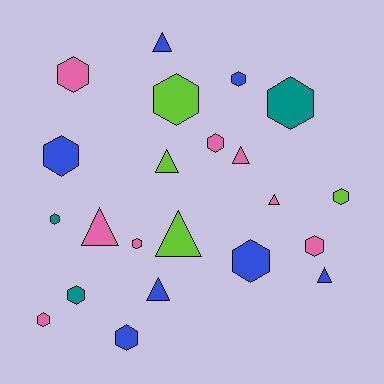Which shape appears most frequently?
Hexagon, with 14 objects.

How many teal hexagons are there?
There are 3 teal hexagons.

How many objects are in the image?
There are 22 objects.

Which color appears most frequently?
Pink, with 8 objects.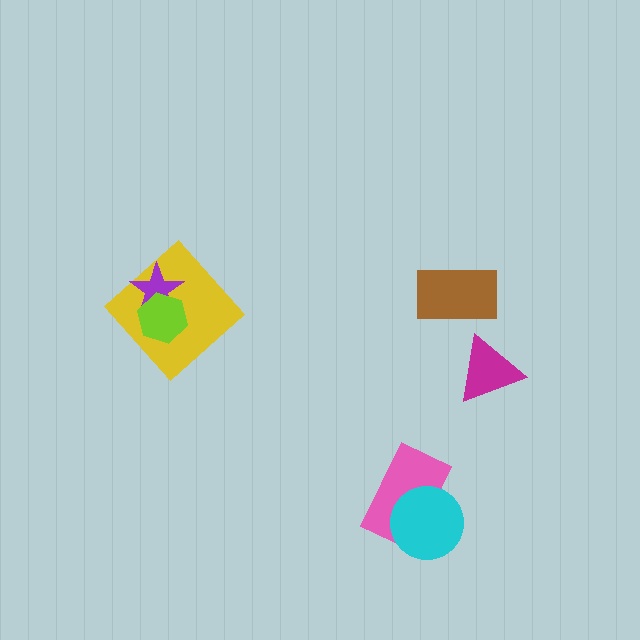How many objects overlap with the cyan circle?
1 object overlaps with the cyan circle.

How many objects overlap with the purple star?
2 objects overlap with the purple star.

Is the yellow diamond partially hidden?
Yes, it is partially covered by another shape.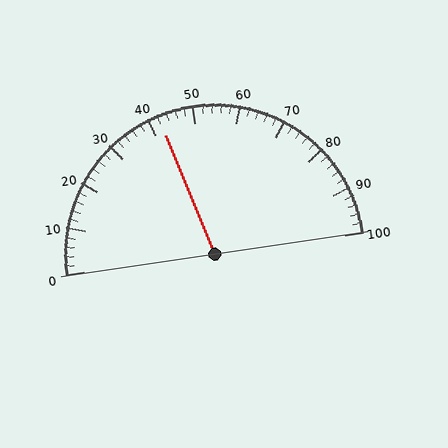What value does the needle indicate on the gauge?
The needle indicates approximately 42.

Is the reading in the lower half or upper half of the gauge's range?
The reading is in the lower half of the range (0 to 100).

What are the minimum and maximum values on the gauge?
The gauge ranges from 0 to 100.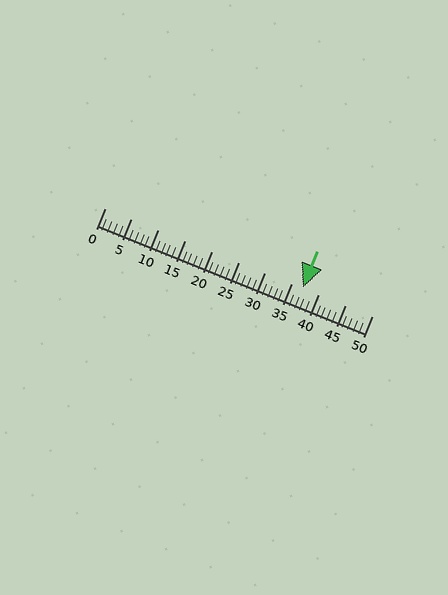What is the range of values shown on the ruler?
The ruler shows values from 0 to 50.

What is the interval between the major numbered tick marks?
The major tick marks are spaced 5 units apart.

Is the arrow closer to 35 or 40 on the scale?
The arrow is closer to 35.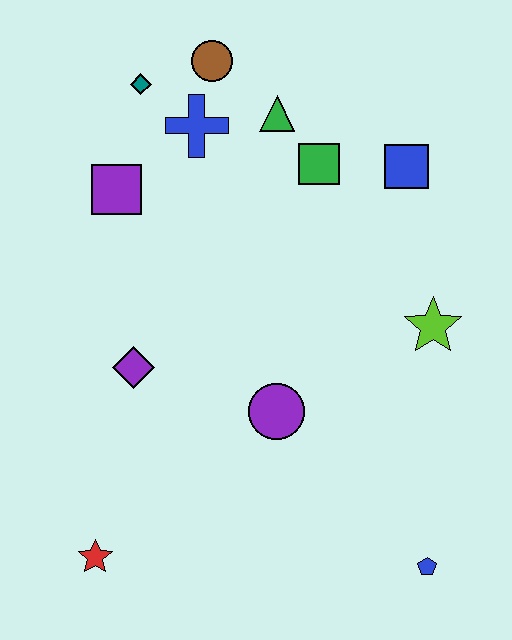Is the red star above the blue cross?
No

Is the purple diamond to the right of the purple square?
Yes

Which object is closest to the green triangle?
The green square is closest to the green triangle.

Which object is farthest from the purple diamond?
The blue pentagon is farthest from the purple diamond.